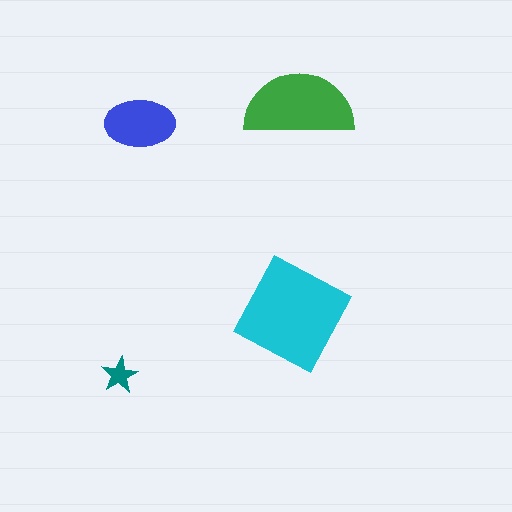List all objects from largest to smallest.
The cyan square, the green semicircle, the blue ellipse, the teal star.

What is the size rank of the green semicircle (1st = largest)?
2nd.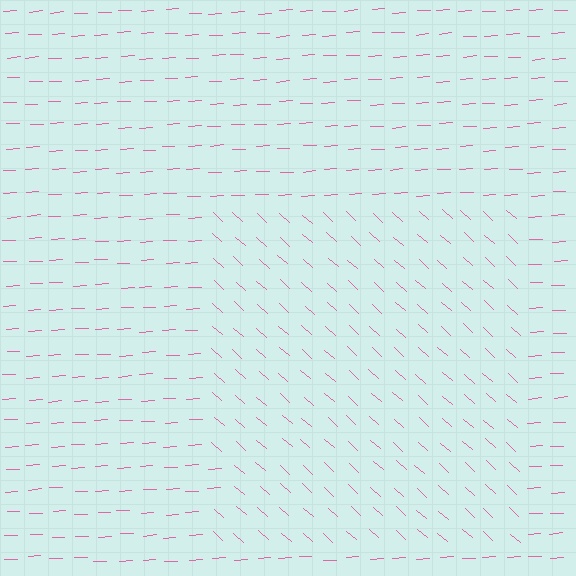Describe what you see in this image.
The image is filled with small pink line segments. A rectangle region in the image has lines oriented differently from the surrounding lines, creating a visible texture boundary.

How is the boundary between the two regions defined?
The boundary is defined purely by a change in line orientation (approximately 45 degrees difference). All lines are the same color and thickness.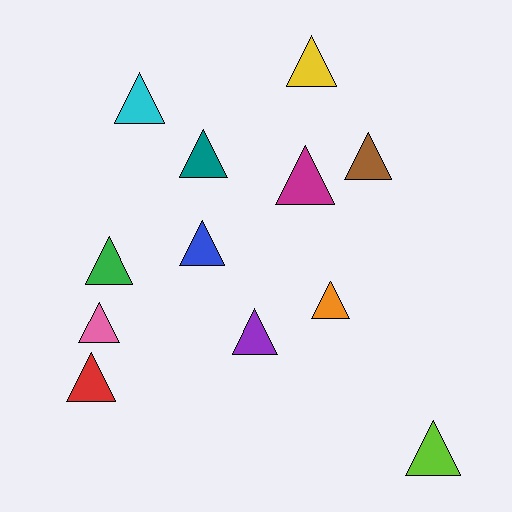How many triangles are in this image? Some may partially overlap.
There are 12 triangles.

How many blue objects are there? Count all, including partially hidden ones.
There is 1 blue object.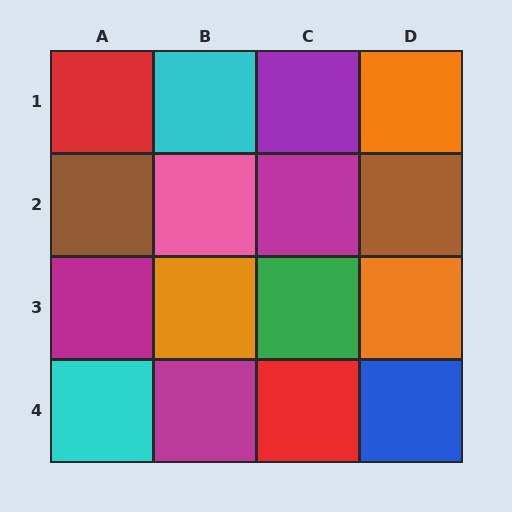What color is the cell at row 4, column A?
Cyan.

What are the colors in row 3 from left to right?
Magenta, orange, green, orange.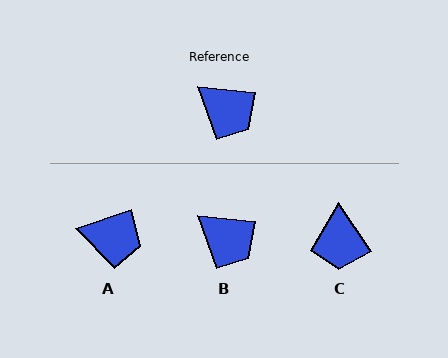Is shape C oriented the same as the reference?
No, it is off by about 50 degrees.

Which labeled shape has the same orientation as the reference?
B.